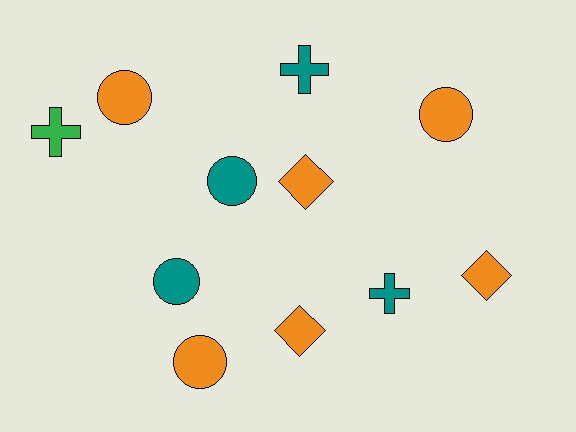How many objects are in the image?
There are 11 objects.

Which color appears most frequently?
Orange, with 6 objects.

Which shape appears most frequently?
Circle, with 5 objects.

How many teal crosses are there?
There are 2 teal crosses.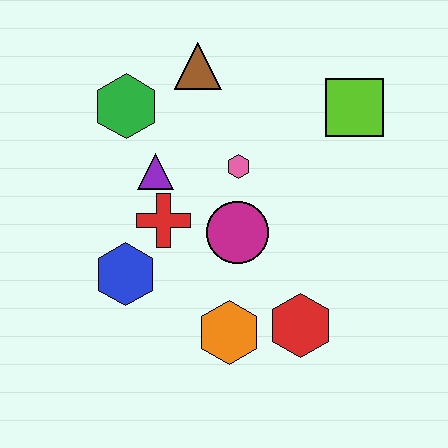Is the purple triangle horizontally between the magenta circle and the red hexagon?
No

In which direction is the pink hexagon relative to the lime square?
The pink hexagon is to the left of the lime square.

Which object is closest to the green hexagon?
The purple triangle is closest to the green hexagon.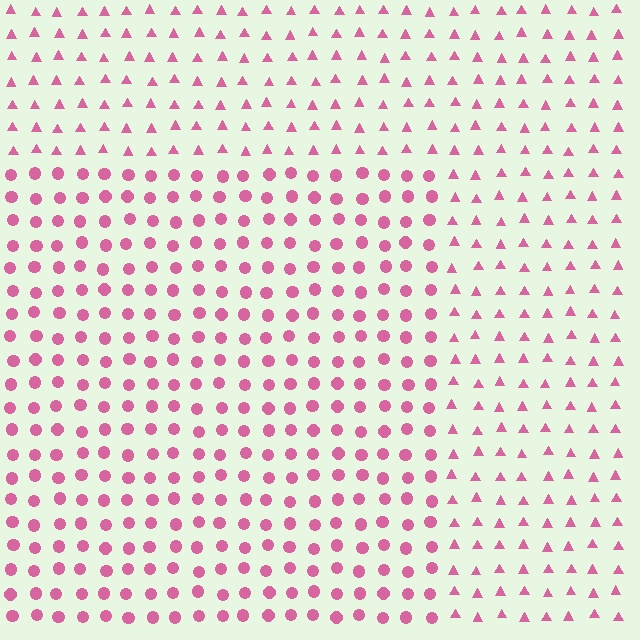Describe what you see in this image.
The image is filled with small pink elements arranged in a uniform grid. A rectangle-shaped region contains circles, while the surrounding area contains triangles. The boundary is defined purely by the change in element shape.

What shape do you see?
I see a rectangle.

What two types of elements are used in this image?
The image uses circles inside the rectangle region and triangles outside it.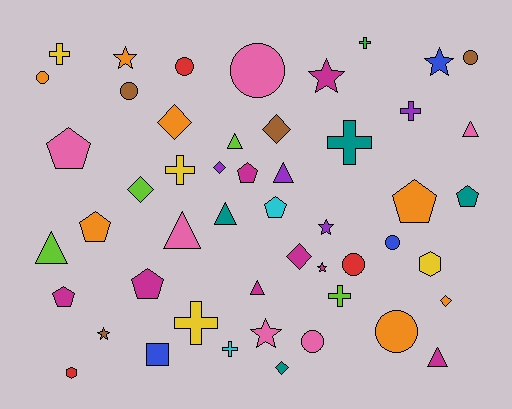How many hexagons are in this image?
There are 2 hexagons.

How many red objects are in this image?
There are 3 red objects.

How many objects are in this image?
There are 50 objects.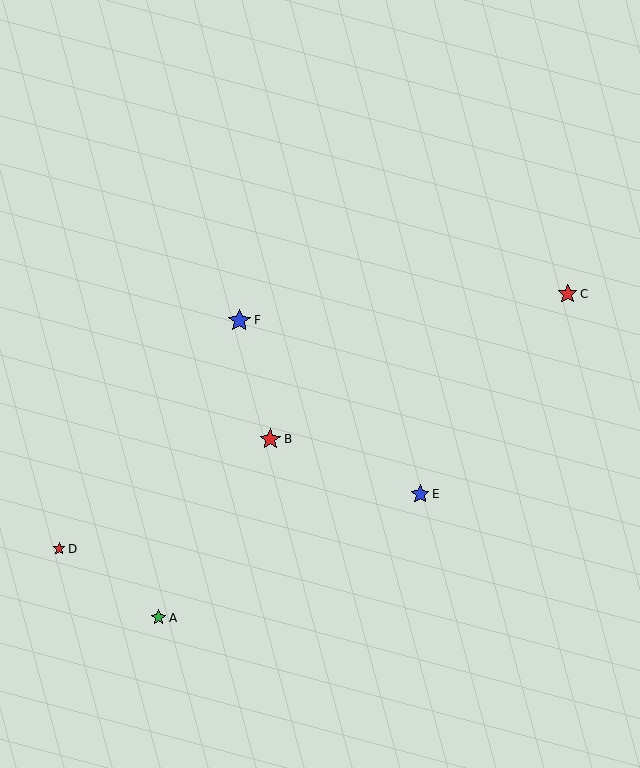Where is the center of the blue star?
The center of the blue star is at (239, 320).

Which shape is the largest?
The blue star (labeled F) is the largest.